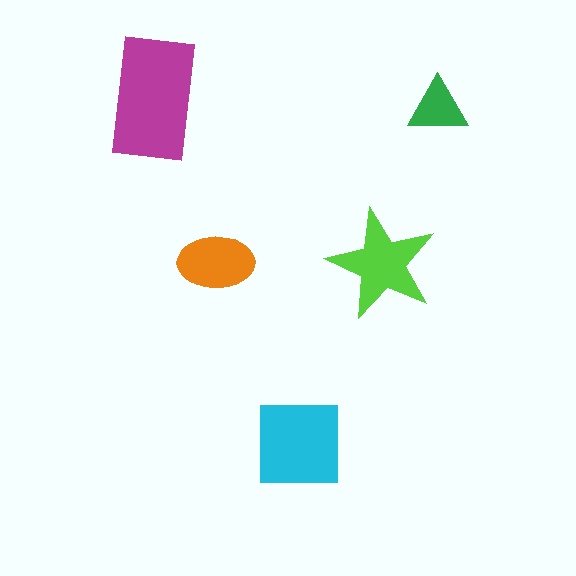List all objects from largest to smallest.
The magenta rectangle, the cyan square, the lime star, the orange ellipse, the green triangle.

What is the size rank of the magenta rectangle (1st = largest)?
1st.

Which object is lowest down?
The cyan square is bottommost.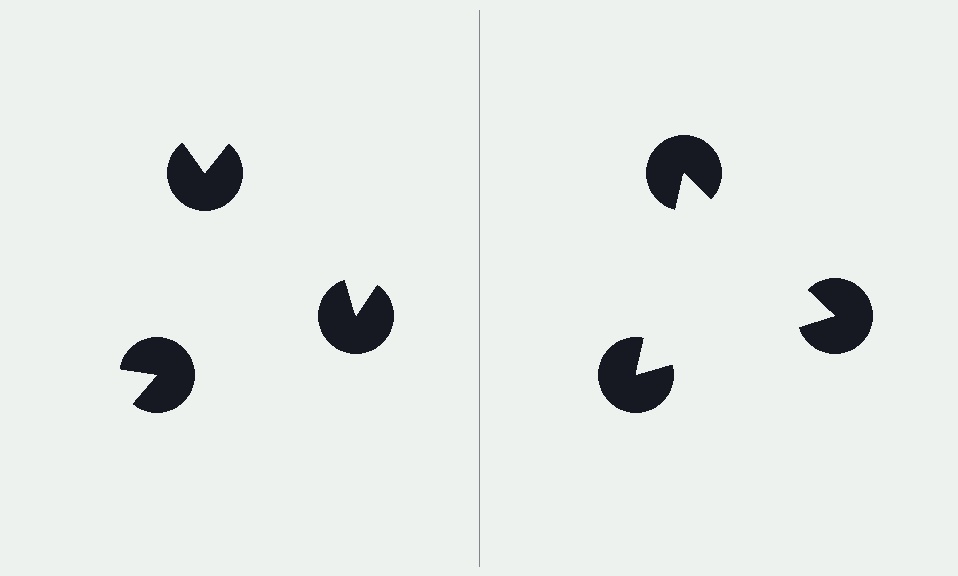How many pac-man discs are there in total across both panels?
6 — 3 on each side.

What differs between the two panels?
The pac-man discs are positioned identically on both sides; only the wedge orientations differ. On the right they align to a triangle; on the left they are misaligned.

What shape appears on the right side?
An illusory triangle.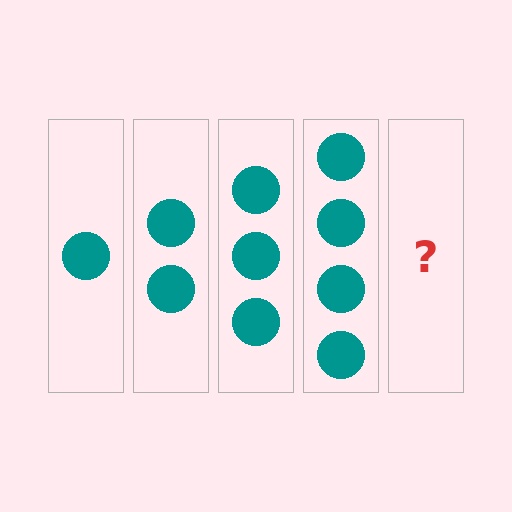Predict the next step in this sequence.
The next step is 5 circles.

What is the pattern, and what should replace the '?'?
The pattern is that each step adds one more circle. The '?' should be 5 circles.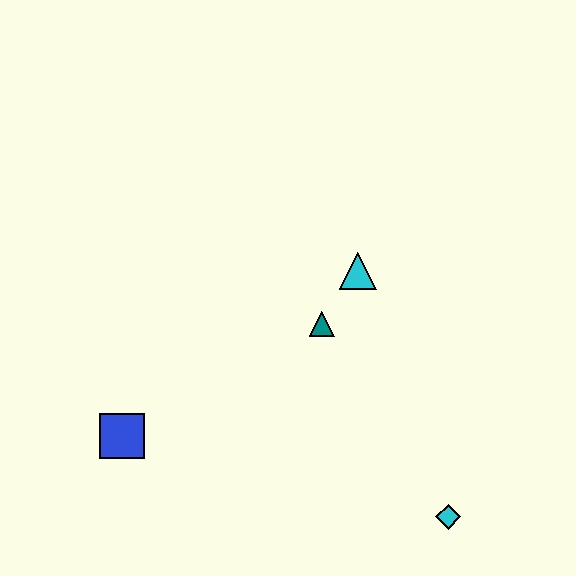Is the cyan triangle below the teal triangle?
No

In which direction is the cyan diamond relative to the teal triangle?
The cyan diamond is below the teal triangle.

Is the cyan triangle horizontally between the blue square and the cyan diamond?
Yes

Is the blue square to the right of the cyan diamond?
No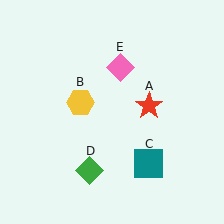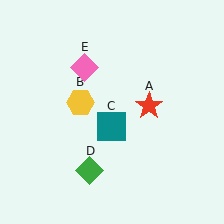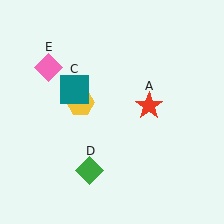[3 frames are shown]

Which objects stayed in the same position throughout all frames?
Red star (object A) and yellow hexagon (object B) and green diamond (object D) remained stationary.